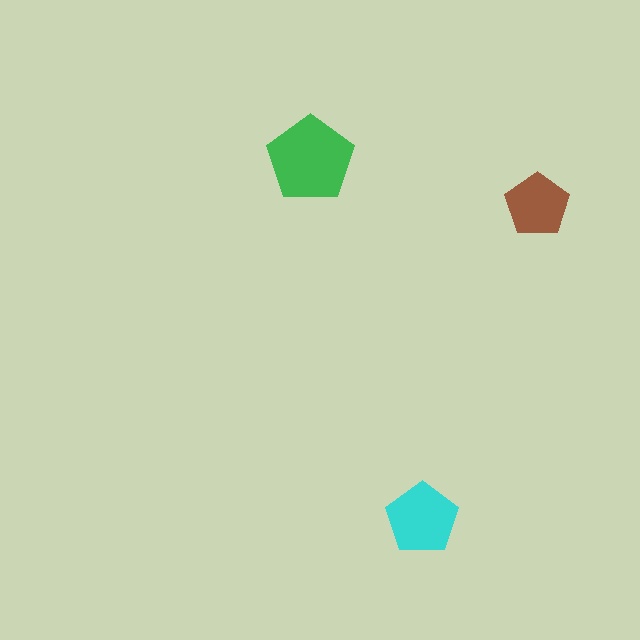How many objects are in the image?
There are 3 objects in the image.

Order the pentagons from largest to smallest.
the green one, the cyan one, the brown one.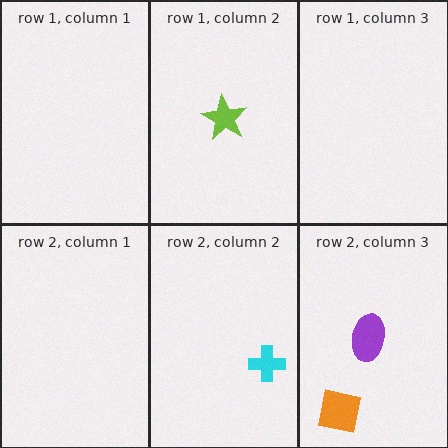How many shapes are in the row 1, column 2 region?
1.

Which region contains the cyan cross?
The row 2, column 2 region.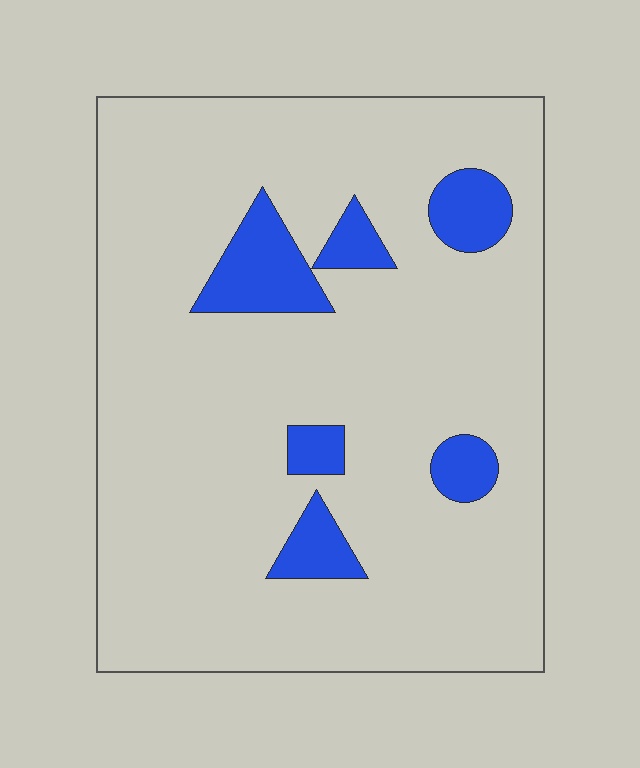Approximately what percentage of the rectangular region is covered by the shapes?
Approximately 10%.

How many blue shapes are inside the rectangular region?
6.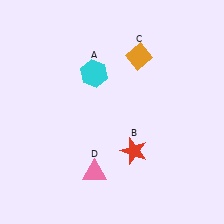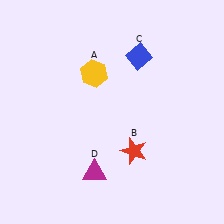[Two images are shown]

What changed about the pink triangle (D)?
In Image 1, D is pink. In Image 2, it changed to magenta.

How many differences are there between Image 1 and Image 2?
There are 3 differences between the two images.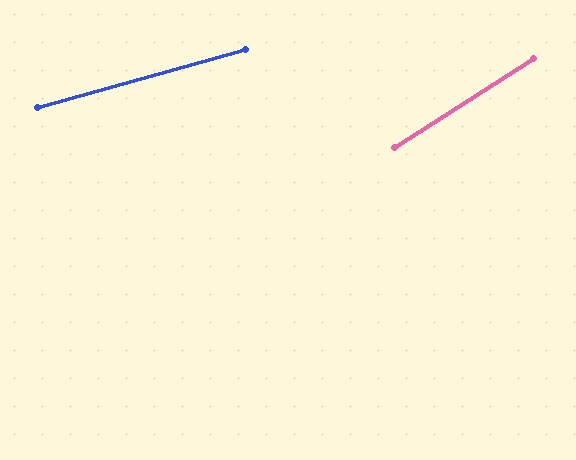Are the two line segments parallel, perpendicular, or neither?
Neither parallel nor perpendicular — they differ by about 17°.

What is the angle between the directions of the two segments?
Approximately 17 degrees.